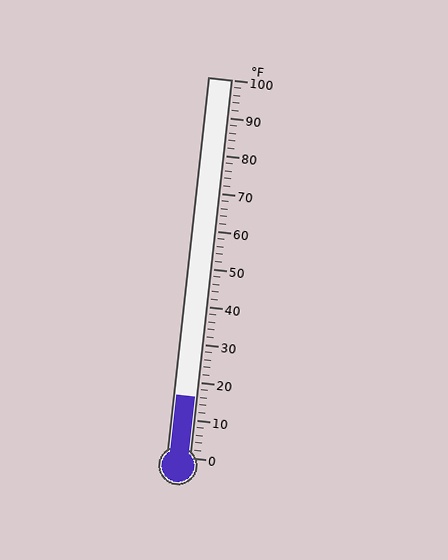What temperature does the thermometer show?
The thermometer shows approximately 16°F.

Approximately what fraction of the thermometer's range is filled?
The thermometer is filled to approximately 15% of its range.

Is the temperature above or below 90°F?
The temperature is below 90°F.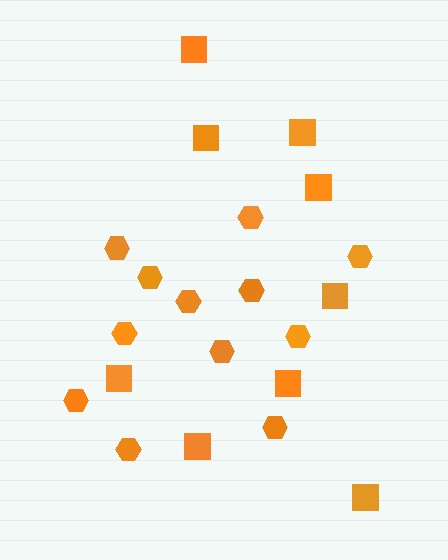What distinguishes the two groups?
There are 2 groups: one group of squares (9) and one group of hexagons (12).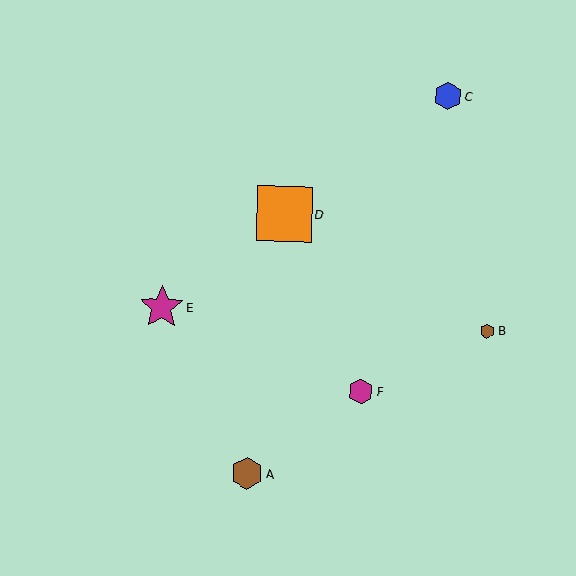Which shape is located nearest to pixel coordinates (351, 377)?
The magenta hexagon (labeled F) at (361, 391) is nearest to that location.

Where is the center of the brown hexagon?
The center of the brown hexagon is at (247, 474).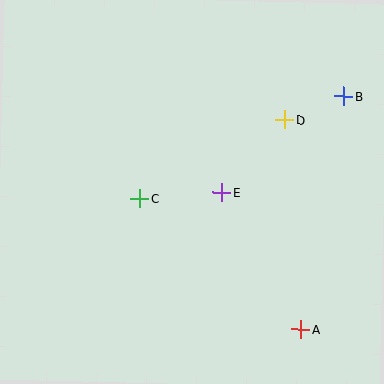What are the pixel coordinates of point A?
Point A is at (301, 329).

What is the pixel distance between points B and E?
The distance between B and E is 156 pixels.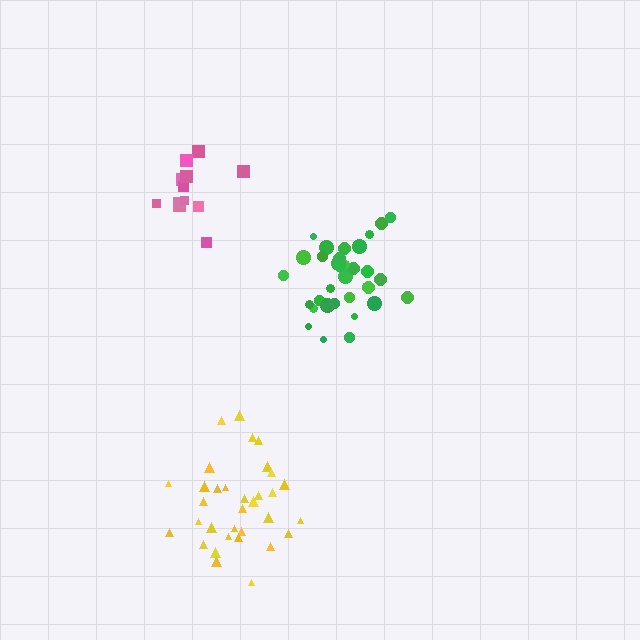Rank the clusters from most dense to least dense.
green, pink, yellow.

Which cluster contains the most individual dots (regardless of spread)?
Green (34).